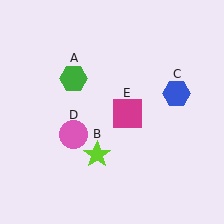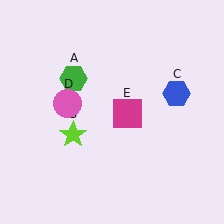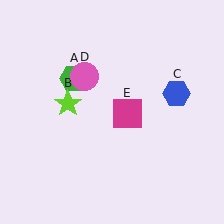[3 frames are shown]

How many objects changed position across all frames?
2 objects changed position: lime star (object B), pink circle (object D).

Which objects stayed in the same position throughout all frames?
Green hexagon (object A) and blue hexagon (object C) and magenta square (object E) remained stationary.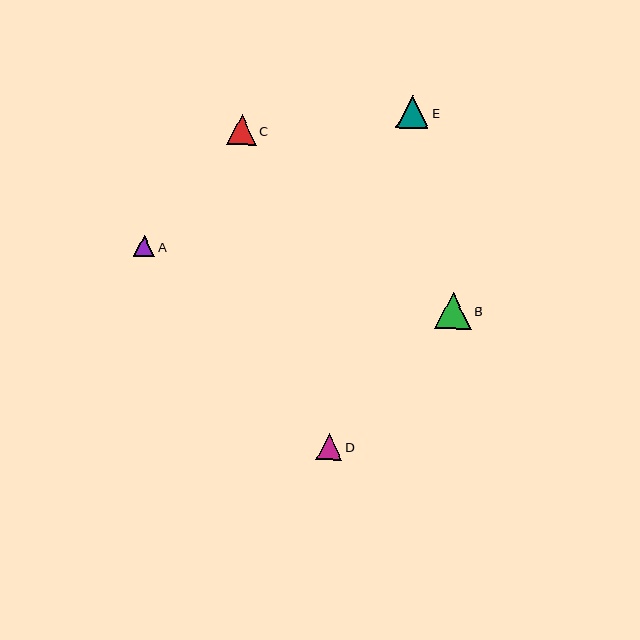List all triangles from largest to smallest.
From largest to smallest: B, E, C, D, A.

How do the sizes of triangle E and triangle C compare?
Triangle E and triangle C are approximately the same size.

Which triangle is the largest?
Triangle B is the largest with a size of approximately 37 pixels.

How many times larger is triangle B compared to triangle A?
Triangle B is approximately 1.7 times the size of triangle A.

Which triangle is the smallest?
Triangle A is the smallest with a size of approximately 21 pixels.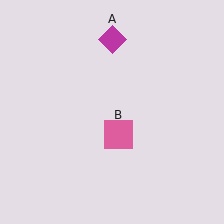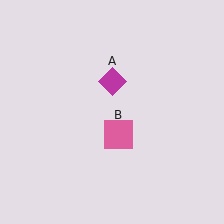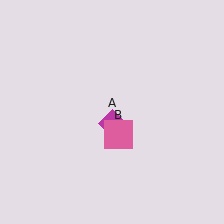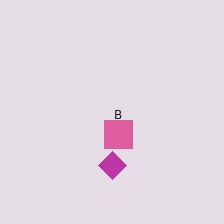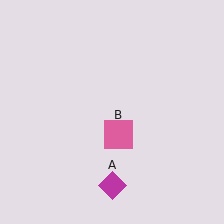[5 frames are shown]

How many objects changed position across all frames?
1 object changed position: magenta diamond (object A).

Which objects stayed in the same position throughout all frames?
Pink square (object B) remained stationary.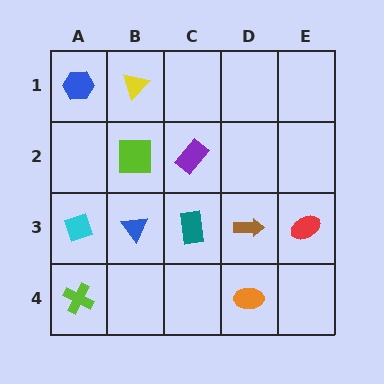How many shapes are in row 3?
5 shapes.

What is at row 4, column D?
An orange ellipse.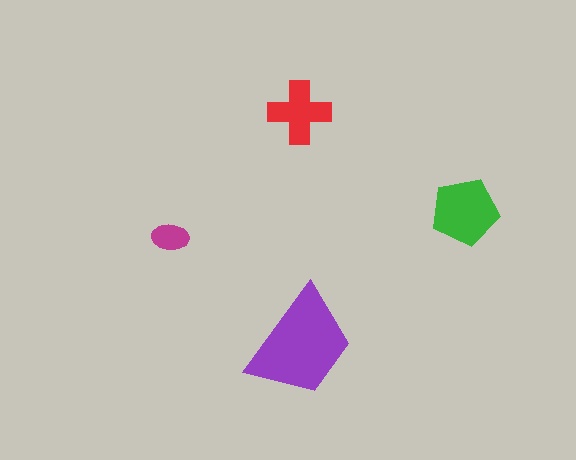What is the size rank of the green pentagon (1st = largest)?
2nd.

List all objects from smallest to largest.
The magenta ellipse, the red cross, the green pentagon, the purple trapezoid.